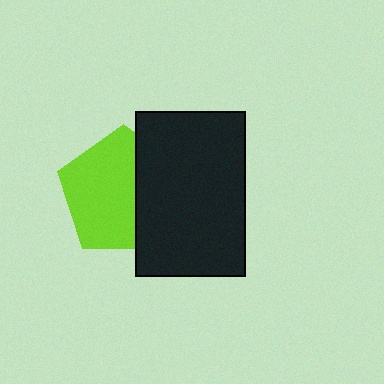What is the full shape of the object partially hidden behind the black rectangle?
The partially hidden object is a lime pentagon.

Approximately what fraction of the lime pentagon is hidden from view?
Roughly 37% of the lime pentagon is hidden behind the black rectangle.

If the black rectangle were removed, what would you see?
You would see the complete lime pentagon.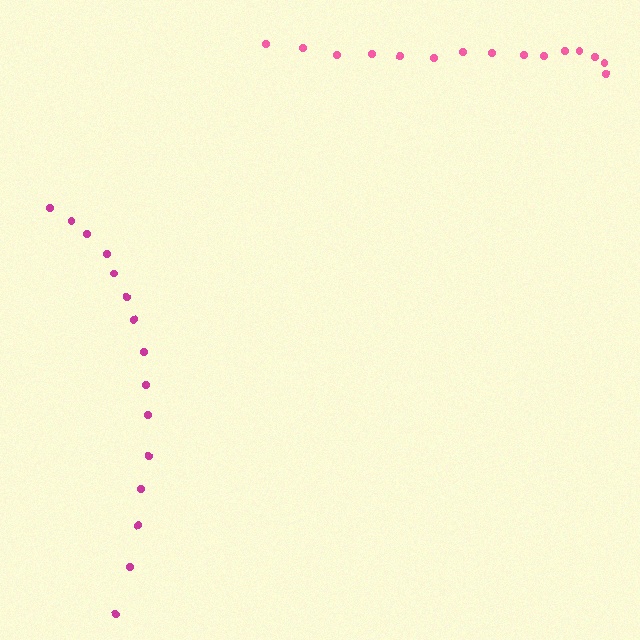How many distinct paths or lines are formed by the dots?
There are 2 distinct paths.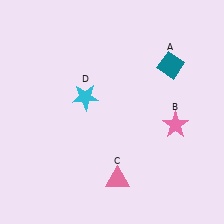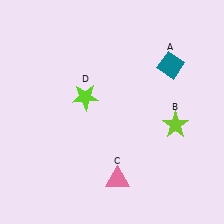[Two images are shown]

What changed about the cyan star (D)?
In Image 1, D is cyan. In Image 2, it changed to lime.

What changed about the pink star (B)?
In Image 1, B is pink. In Image 2, it changed to lime.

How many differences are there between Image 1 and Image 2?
There are 2 differences between the two images.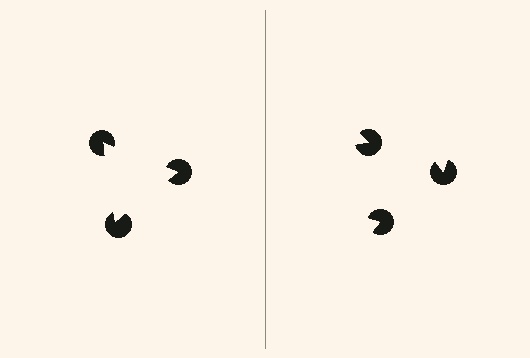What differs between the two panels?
The pac-man discs are positioned identically on both sides; only the wedge orientations differ. On the left they align to a triangle; on the right they are misaligned.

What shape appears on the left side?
An illusory triangle.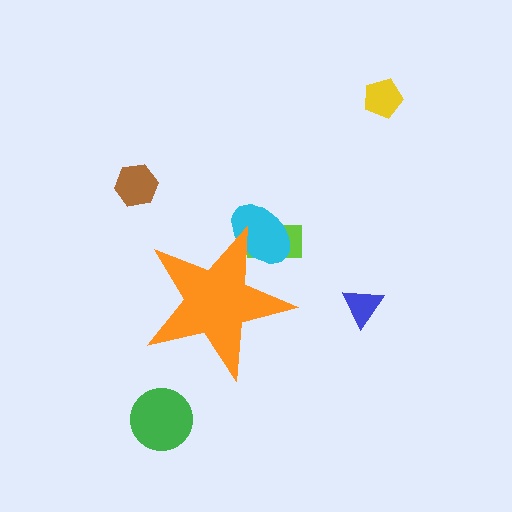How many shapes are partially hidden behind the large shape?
2 shapes are partially hidden.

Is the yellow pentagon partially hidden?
No, the yellow pentagon is fully visible.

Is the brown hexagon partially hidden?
No, the brown hexagon is fully visible.